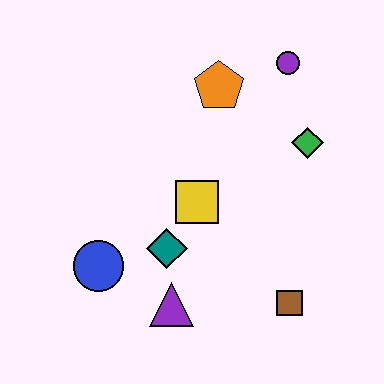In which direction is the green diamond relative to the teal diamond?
The green diamond is to the right of the teal diamond.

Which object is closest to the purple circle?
The orange pentagon is closest to the purple circle.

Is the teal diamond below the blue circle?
No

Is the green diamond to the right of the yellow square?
Yes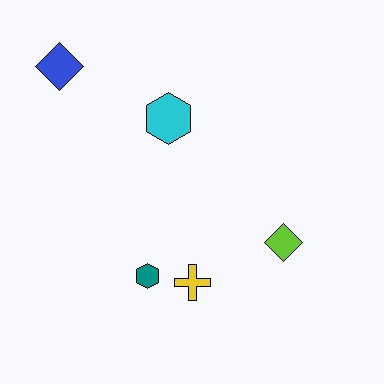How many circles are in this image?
There are no circles.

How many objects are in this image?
There are 5 objects.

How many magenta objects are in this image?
There are no magenta objects.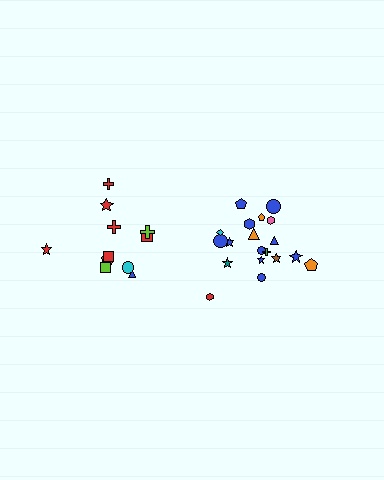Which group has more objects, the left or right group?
The right group.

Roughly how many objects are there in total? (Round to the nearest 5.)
Roughly 30 objects in total.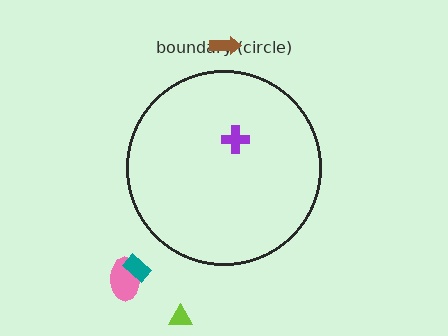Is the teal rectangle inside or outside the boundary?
Outside.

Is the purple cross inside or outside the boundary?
Inside.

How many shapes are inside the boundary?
1 inside, 4 outside.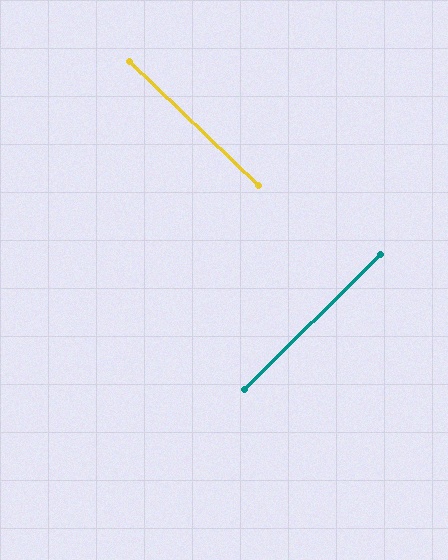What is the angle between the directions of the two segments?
Approximately 89 degrees.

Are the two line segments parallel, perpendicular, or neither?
Perpendicular — they meet at approximately 89°.